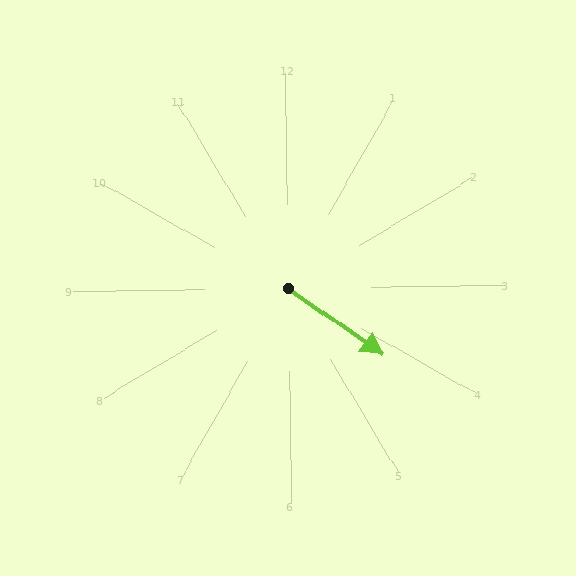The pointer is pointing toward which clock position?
Roughly 4 o'clock.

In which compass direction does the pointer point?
Southeast.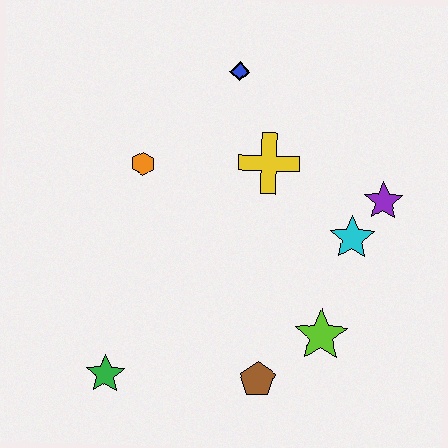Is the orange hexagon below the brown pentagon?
No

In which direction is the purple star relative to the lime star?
The purple star is above the lime star.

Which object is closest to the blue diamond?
The yellow cross is closest to the blue diamond.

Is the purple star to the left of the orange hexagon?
No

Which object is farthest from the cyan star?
The green star is farthest from the cyan star.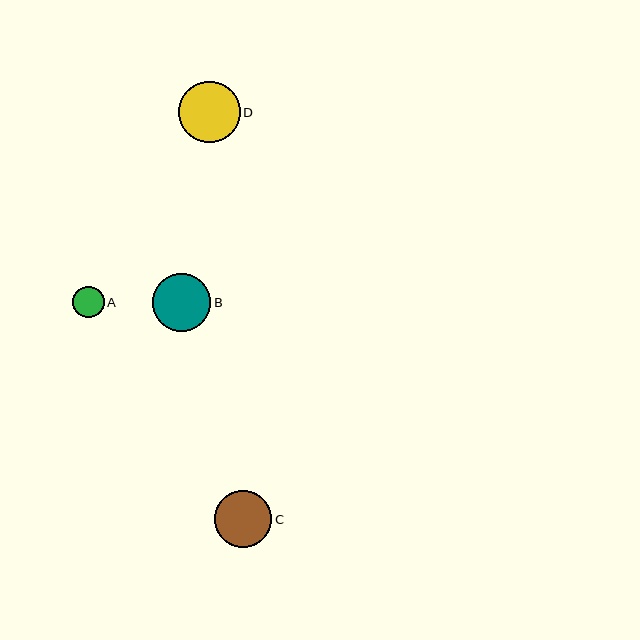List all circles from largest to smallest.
From largest to smallest: D, B, C, A.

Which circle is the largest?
Circle D is the largest with a size of approximately 61 pixels.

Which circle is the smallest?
Circle A is the smallest with a size of approximately 31 pixels.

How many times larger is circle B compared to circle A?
Circle B is approximately 1.9 times the size of circle A.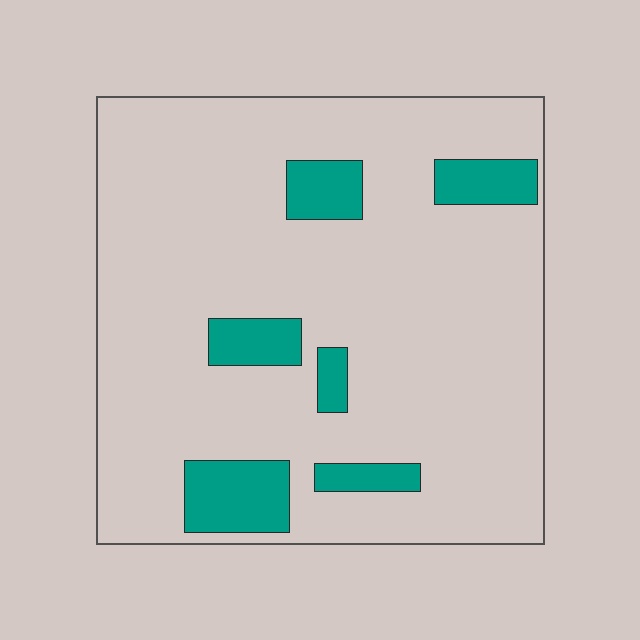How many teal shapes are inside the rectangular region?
6.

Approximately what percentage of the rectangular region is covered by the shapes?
Approximately 15%.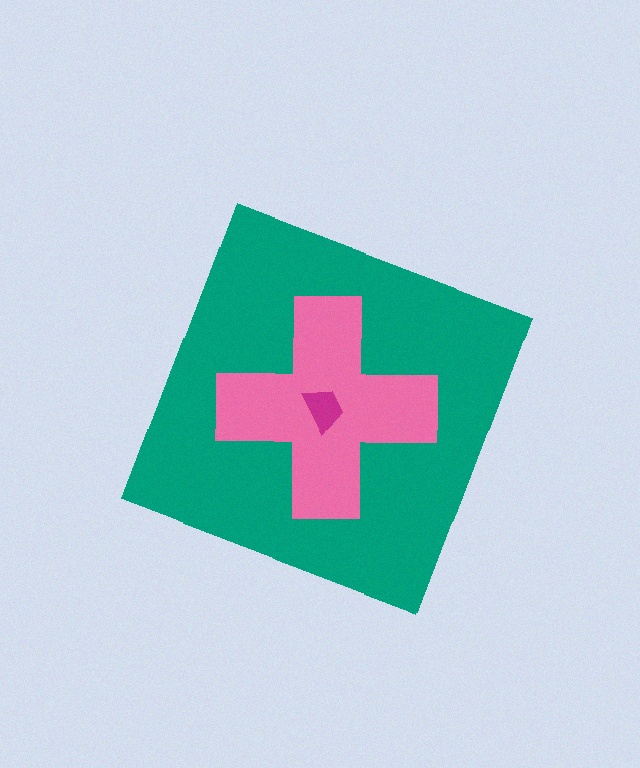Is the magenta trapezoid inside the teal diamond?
Yes.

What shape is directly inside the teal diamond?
The pink cross.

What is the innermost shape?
The magenta trapezoid.